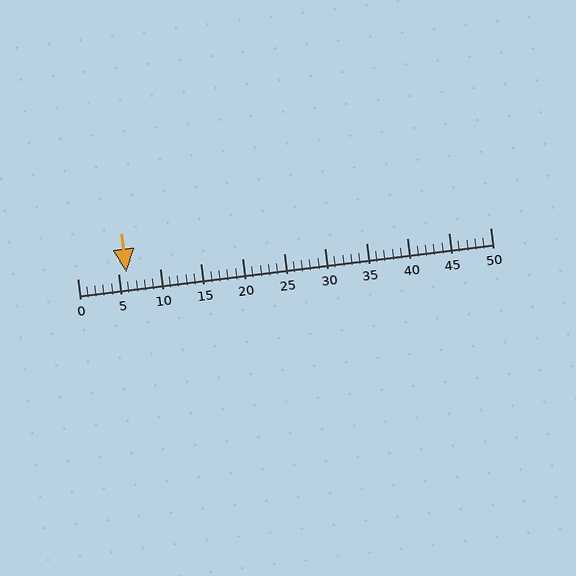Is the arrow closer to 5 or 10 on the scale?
The arrow is closer to 5.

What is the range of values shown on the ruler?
The ruler shows values from 0 to 50.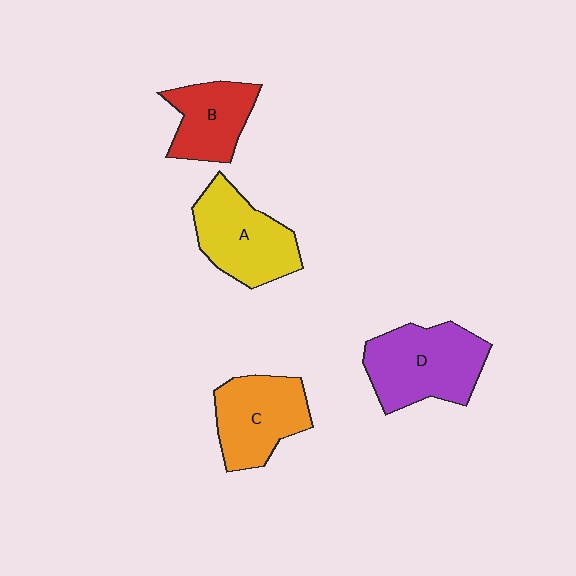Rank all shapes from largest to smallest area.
From largest to smallest: D (purple), A (yellow), C (orange), B (red).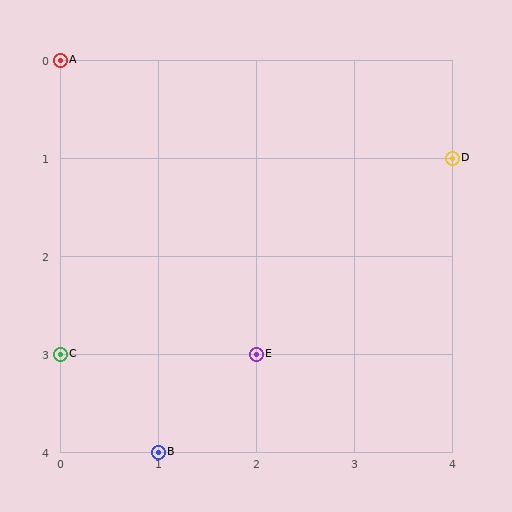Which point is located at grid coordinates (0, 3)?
Point C is at (0, 3).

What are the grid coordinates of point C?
Point C is at grid coordinates (0, 3).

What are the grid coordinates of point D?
Point D is at grid coordinates (4, 1).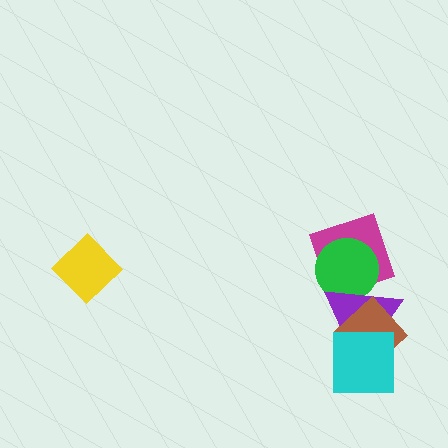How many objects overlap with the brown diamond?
2 objects overlap with the brown diamond.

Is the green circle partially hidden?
Yes, it is partially covered by another shape.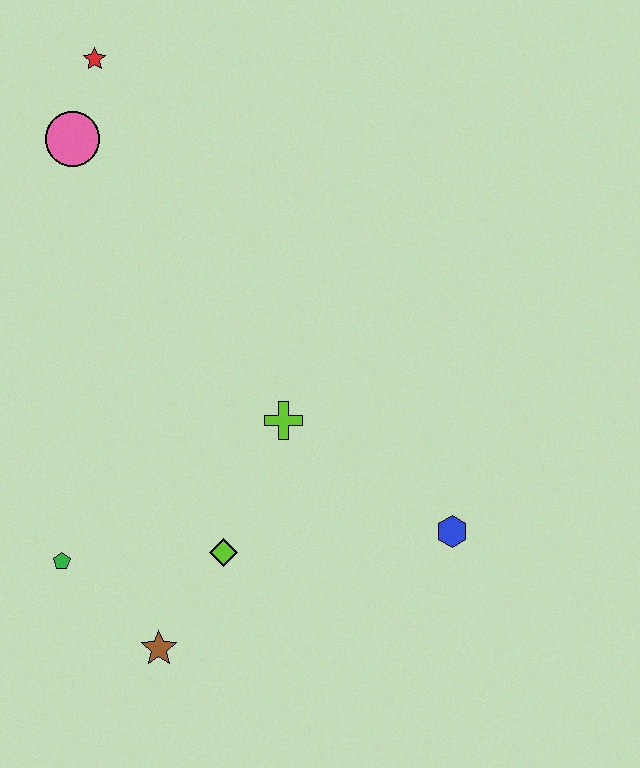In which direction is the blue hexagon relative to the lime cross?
The blue hexagon is to the right of the lime cross.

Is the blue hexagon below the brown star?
No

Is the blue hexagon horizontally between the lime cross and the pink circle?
No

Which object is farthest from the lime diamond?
The red star is farthest from the lime diamond.